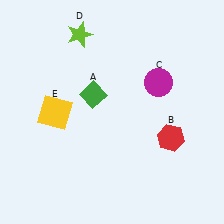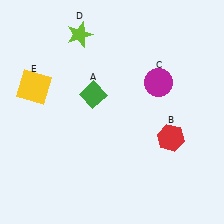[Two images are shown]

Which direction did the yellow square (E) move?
The yellow square (E) moved up.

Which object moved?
The yellow square (E) moved up.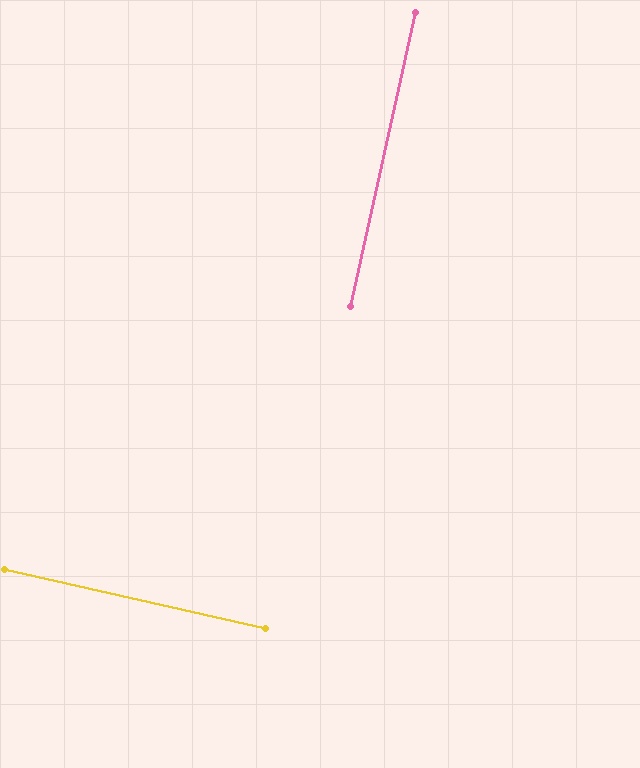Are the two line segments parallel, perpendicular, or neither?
Perpendicular — they meet at approximately 90°.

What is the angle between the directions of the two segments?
Approximately 90 degrees.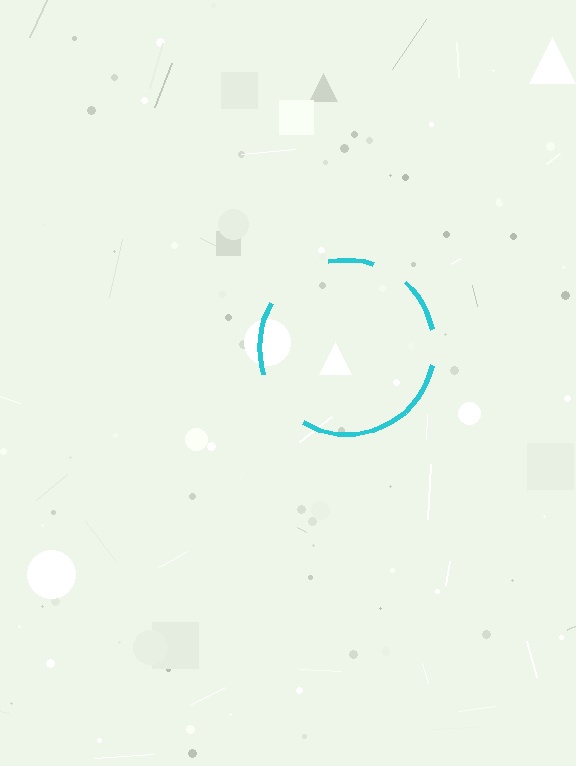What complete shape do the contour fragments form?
The contour fragments form a circle.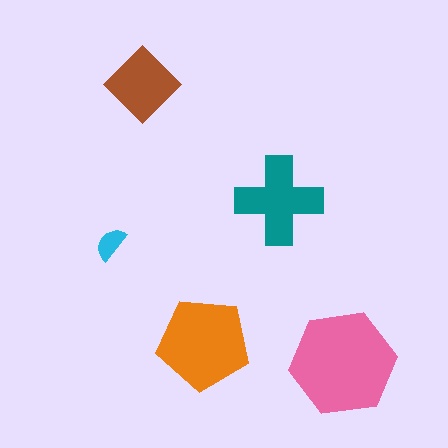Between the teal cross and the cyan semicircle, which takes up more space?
The teal cross.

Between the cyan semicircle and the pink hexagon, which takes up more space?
The pink hexagon.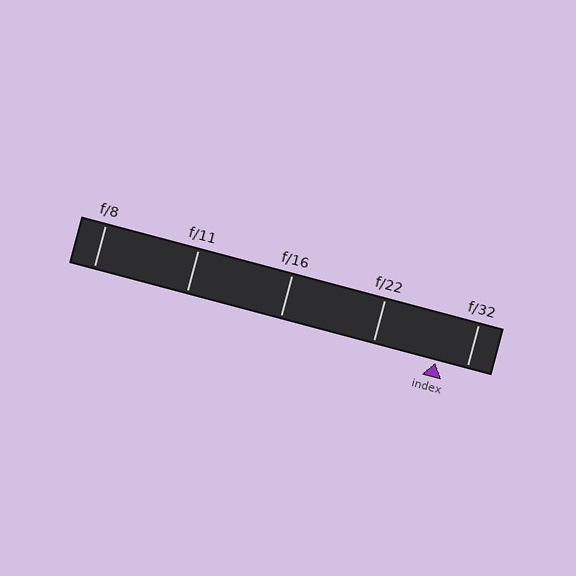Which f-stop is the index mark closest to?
The index mark is closest to f/32.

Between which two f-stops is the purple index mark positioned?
The index mark is between f/22 and f/32.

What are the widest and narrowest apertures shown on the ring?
The widest aperture shown is f/8 and the narrowest is f/32.